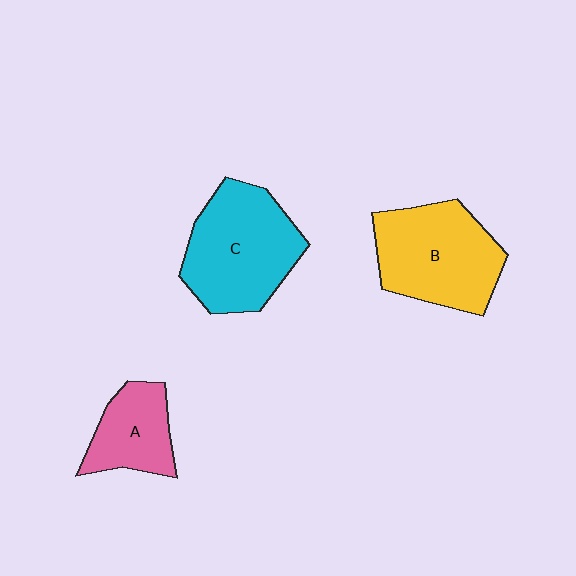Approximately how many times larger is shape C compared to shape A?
Approximately 1.8 times.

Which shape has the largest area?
Shape C (cyan).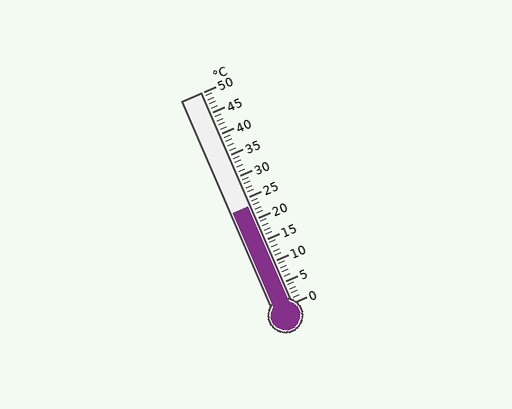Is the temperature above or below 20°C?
The temperature is above 20°C.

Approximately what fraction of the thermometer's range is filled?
The thermometer is filled to approximately 45% of its range.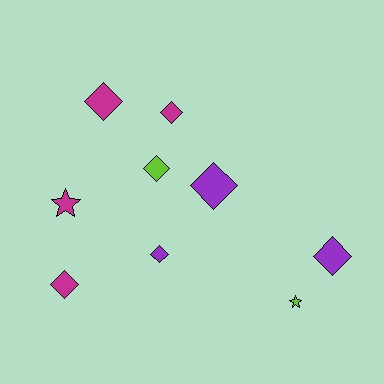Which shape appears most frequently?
Diamond, with 7 objects.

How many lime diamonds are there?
There is 1 lime diamond.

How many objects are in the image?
There are 9 objects.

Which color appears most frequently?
Magenta, with 4 objects.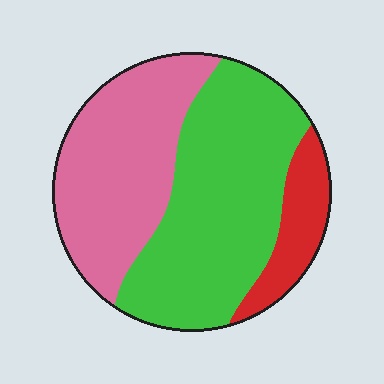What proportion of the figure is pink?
Pink covers 38% of the figure.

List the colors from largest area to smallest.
From largest to smallest: green, pink, red.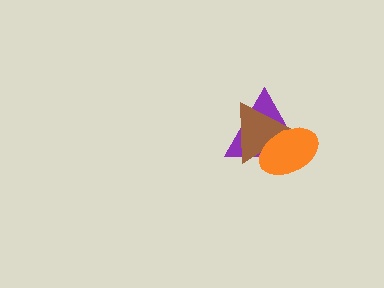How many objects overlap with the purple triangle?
2 objects overlap with the purple triangle.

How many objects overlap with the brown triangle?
2 objects overlap with the brown triangle.